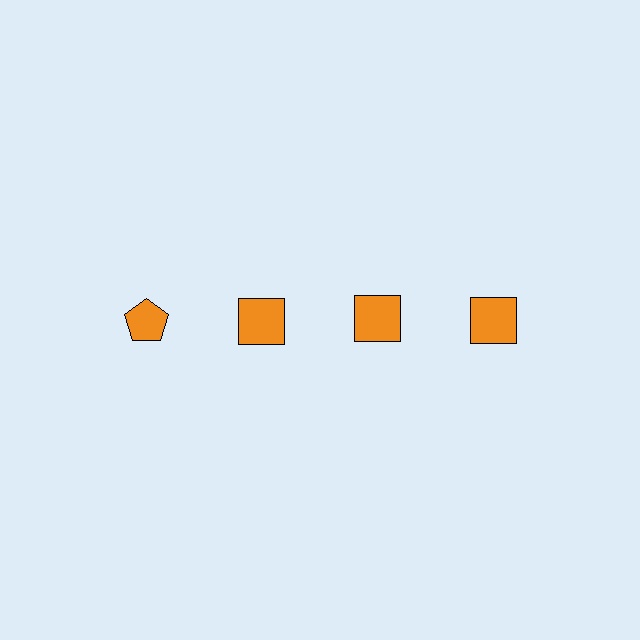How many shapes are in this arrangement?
There are 4 shapes arranged in a grid pattern.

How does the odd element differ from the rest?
It has a different shape: pentagon instead of square.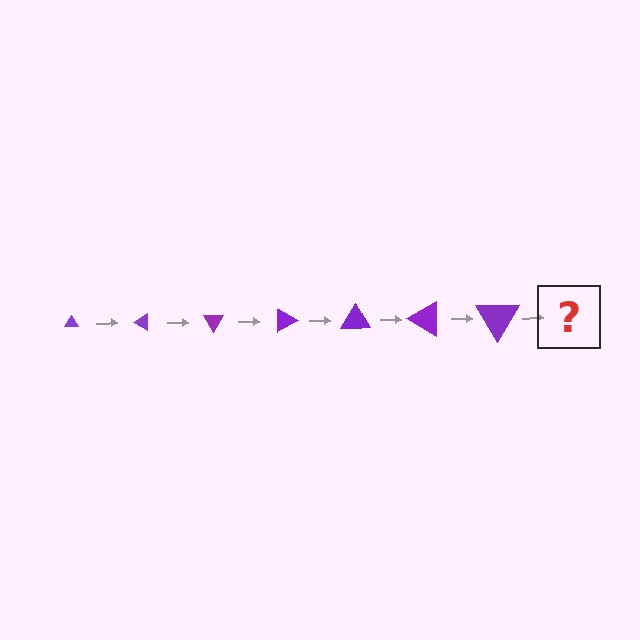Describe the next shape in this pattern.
It should be a triangle, larger than the previous one and rotated 210 degrees from the start.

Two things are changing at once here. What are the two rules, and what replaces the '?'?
The two rules are that the triangle grows larger each step and it rotates 30 degrees each step. The '?' should be a triangle, larger than the previous one and rotated 210 degrees from the start.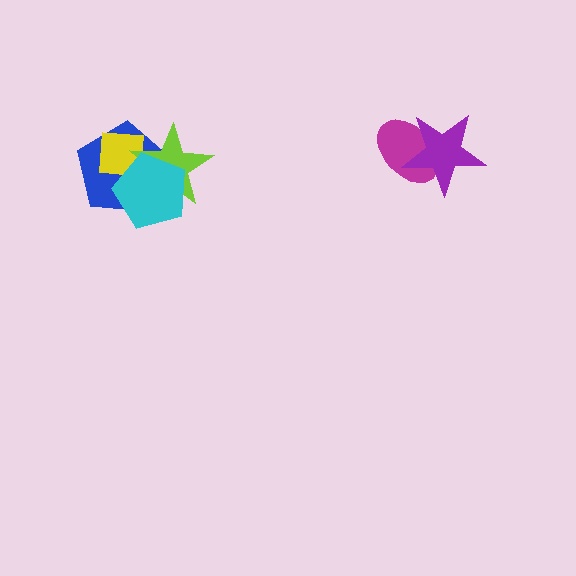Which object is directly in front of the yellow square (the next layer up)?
The lime star is directly in front of the yellow square.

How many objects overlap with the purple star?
1 object overlaps with the purple star.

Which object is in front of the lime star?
The cyan pentagon is in front of the lime star.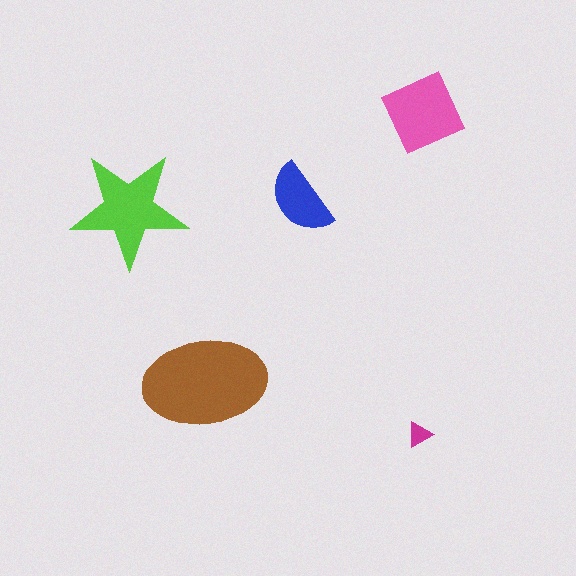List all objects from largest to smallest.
The brown ellipse, the lime star, the pink diamond, the blue semicircle, the magenta triangle.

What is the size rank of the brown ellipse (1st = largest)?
1st.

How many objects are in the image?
There are 5 objects in the image.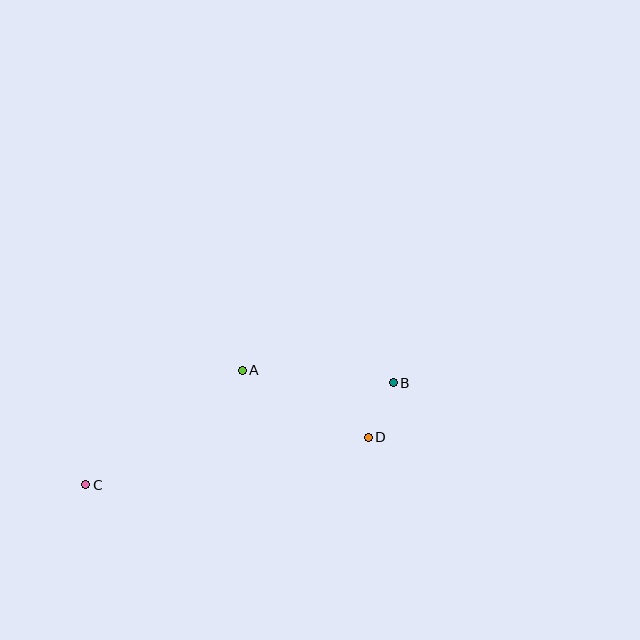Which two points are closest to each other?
Points B and D are closest to each other.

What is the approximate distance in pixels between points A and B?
The distance between A and B is approximately 151 pixels.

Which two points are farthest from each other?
Points B and C are farthest from each other.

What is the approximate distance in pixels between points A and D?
The distance between A and D is approximately 143 pixels.